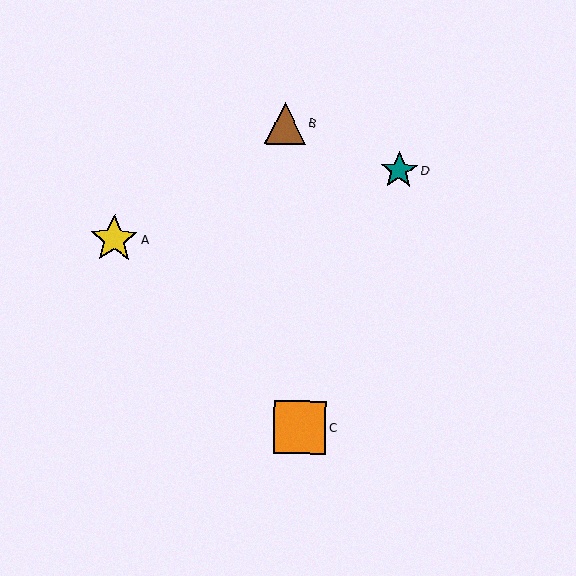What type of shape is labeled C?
Shape C is an orange square.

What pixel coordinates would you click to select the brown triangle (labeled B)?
Click at (285, 123) to select the brown triangle B.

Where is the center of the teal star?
The center of the teal star is at (399, 170).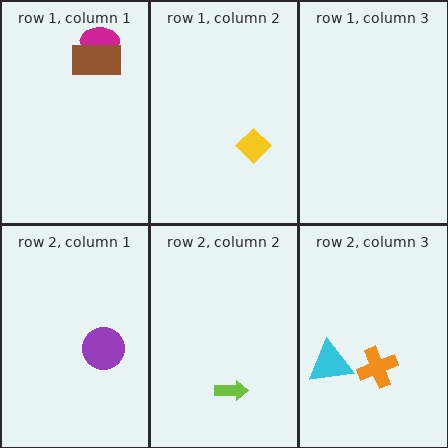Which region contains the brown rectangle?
The row 1, column 1 region.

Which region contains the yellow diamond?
The row 1, column 2 region.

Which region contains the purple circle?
The row 2, column 1 region.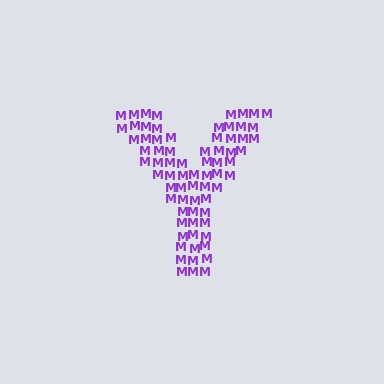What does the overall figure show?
The overall figure shows the letter Y.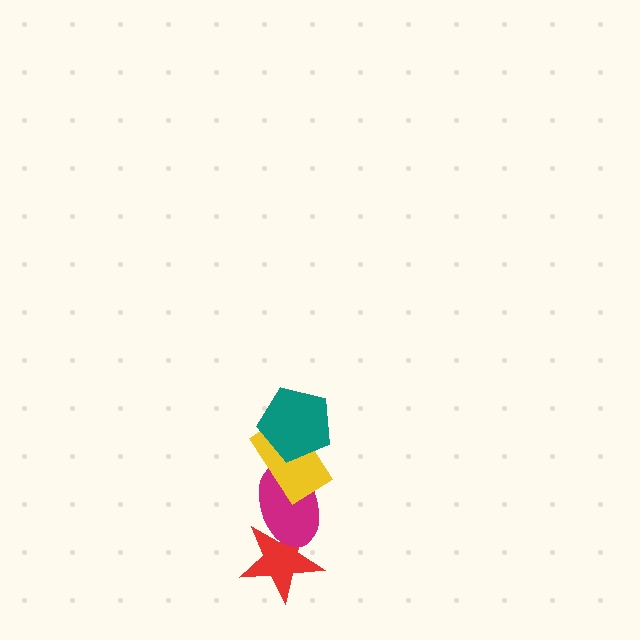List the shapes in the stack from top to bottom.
From top to bottom: the teal pentagon, the yellow rectangle, the magenta ellipse, the red star.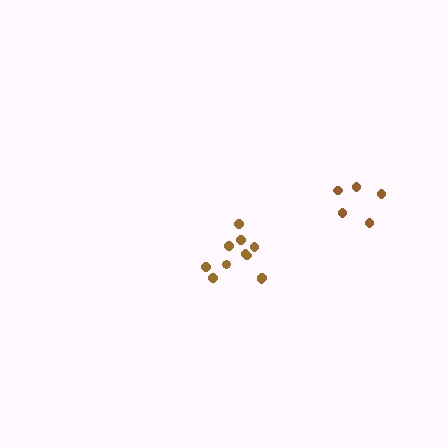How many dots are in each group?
Group 1: 11 dots, Group 2: 5 dots (16 total).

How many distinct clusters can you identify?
There are 2 distinct clusters.